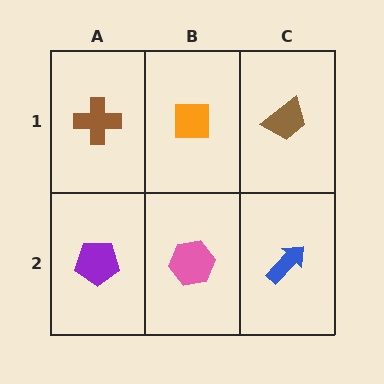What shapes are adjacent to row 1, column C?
A blue arrow (row 2, column C), an orange square (row 1, column B).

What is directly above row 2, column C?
A brown trapezoid.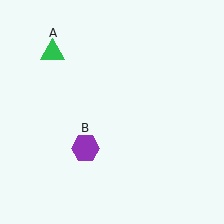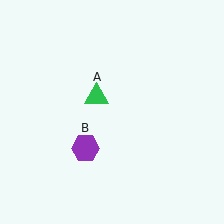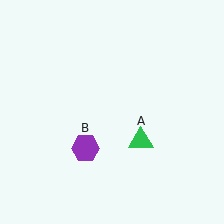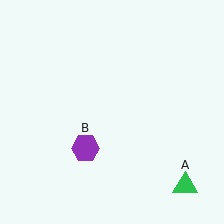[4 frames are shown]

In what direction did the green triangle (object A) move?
The green triangle (object A) moved down and to the right.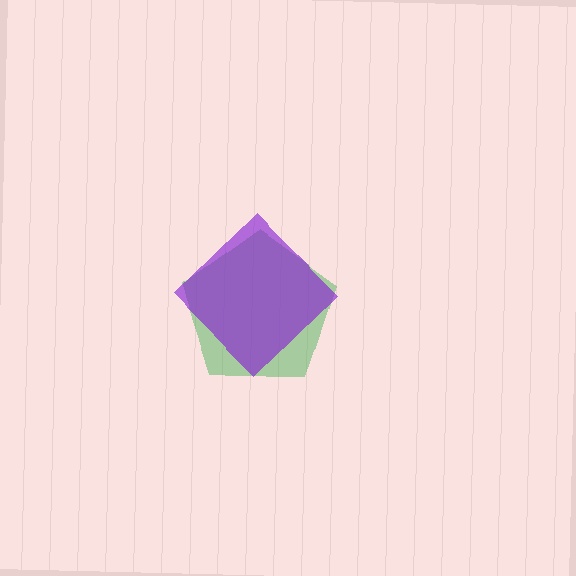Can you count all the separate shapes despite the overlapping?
Yes, there are 2 separate shapes.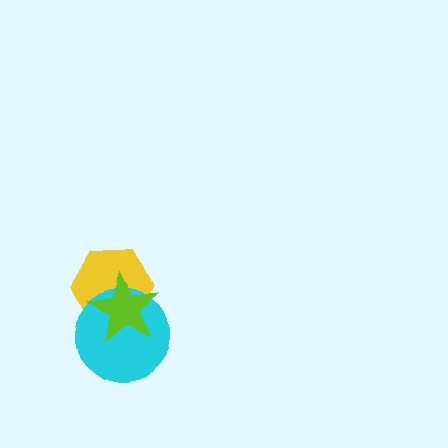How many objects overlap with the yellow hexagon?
2 objects overlap with the yellow hexagon.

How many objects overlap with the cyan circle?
2 objects overlap with the cyan circle.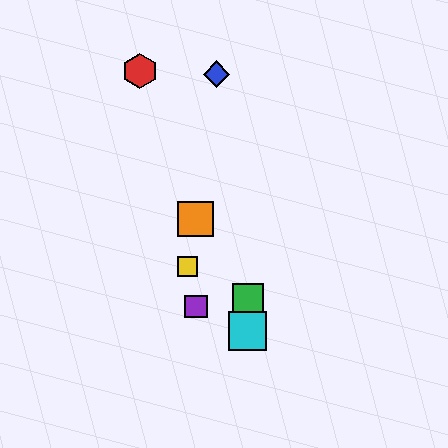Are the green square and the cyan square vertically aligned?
Yes, both are at x≈248.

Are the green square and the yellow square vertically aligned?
No, the green square is at x≈248 and the yellow square is at x≈188.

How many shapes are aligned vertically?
2 shapes (the green square, the cyan square) are aligned vertically.